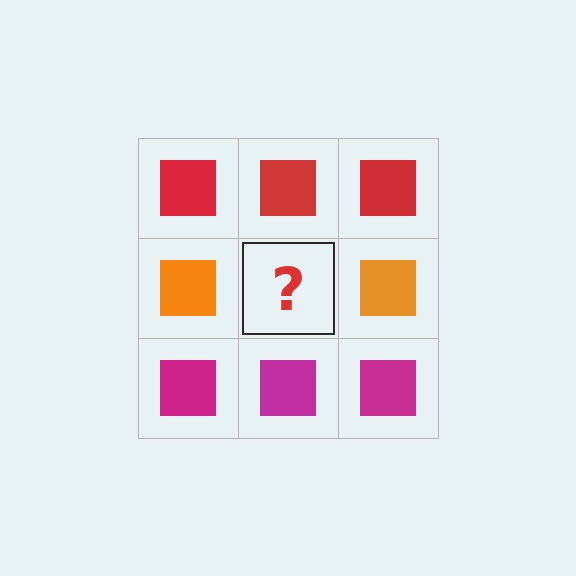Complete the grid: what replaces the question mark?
The question mark should be replaced with an orange square.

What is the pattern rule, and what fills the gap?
The rule is that each row has a consistent color. The gap should be filled with an orange square.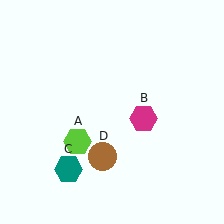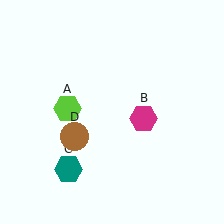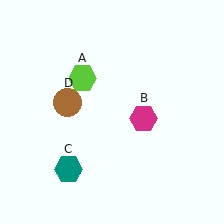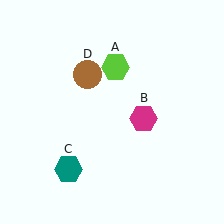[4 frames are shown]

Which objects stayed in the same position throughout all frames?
Magenta hexagon (object B) and teal hexagon (object C) remained stationary.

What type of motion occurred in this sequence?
The lime hexagon (object A), brown circle (object D) rotated clockwise around the center of the scene.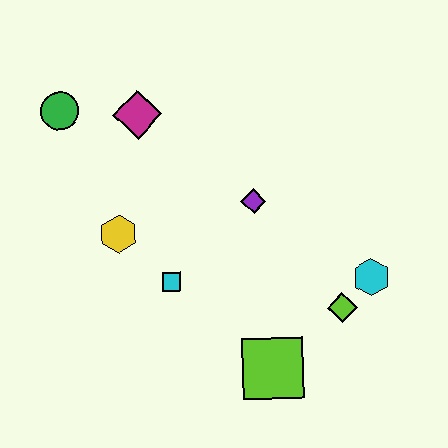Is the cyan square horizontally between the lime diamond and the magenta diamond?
Yes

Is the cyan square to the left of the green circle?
No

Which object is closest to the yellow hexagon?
The cyan square is closest to the yellow hexagon.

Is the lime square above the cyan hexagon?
No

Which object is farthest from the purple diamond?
The green circle is farthest from the purple diamond.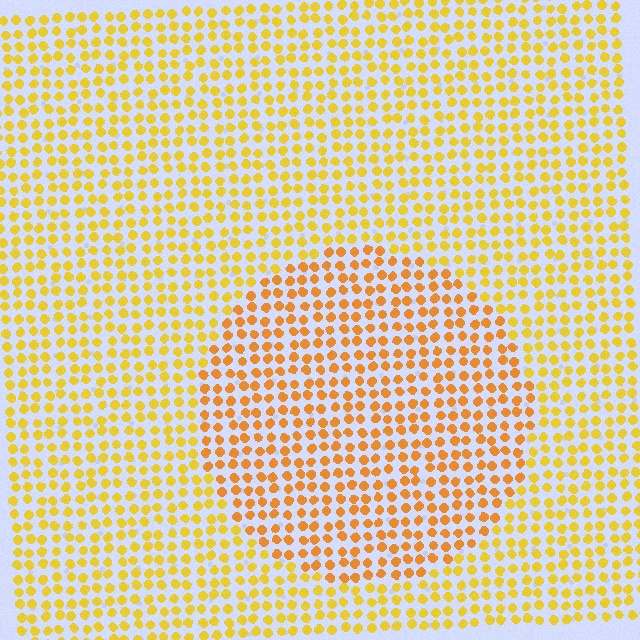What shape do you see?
I see a circle.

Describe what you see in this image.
The image is filled with small yellow elements in a uniform arrangement. A circle-shaped region is visible where the elements are tinted to a slightly different hue, forming a subtle color boundary.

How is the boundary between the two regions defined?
The boundary is defined purely by a slight shift in hue (about 21 degrees). Spacing, size, and orientation are identical on both sides.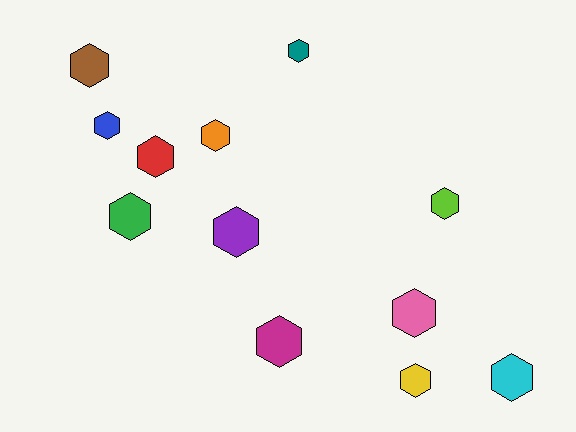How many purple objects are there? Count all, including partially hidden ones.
There is 1 purple object.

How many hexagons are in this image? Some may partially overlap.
There are 12 hexagons.